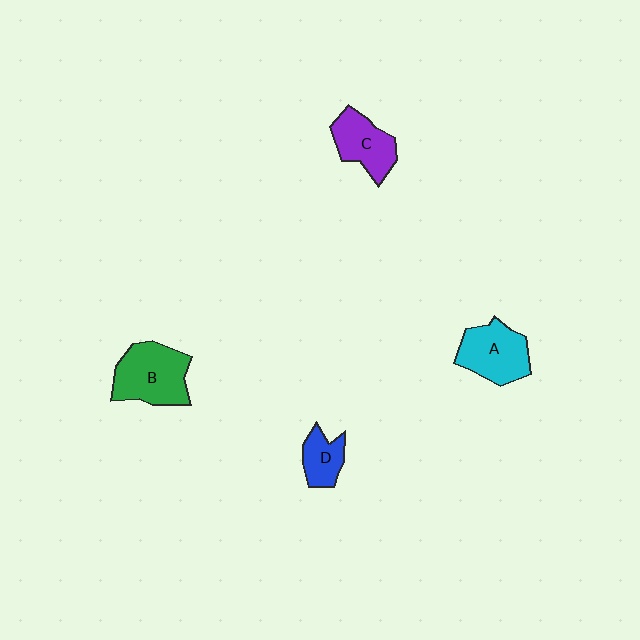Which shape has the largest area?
Shape B (green).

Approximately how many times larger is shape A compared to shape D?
Approximately 1.7 times.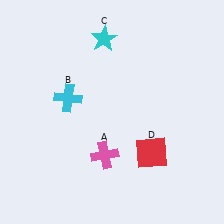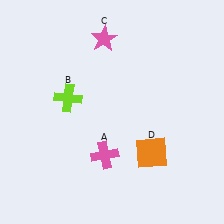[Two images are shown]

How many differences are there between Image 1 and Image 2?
There are 3 differences between the two images.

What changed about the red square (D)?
In Image 1, D is red. In Image 2, it changed to orange.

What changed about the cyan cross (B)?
In Image 1, B is cyan. In Image 2, it changed to lime.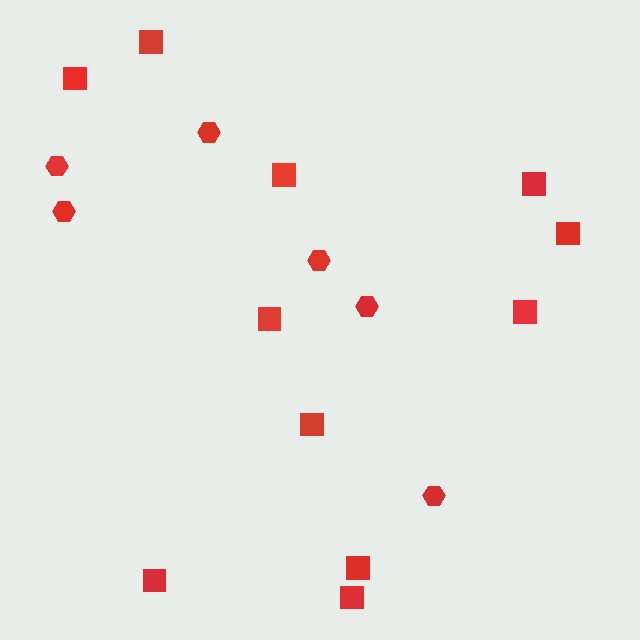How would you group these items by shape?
There are 2 groups: one group of squares (11) and one group of hexagons (6).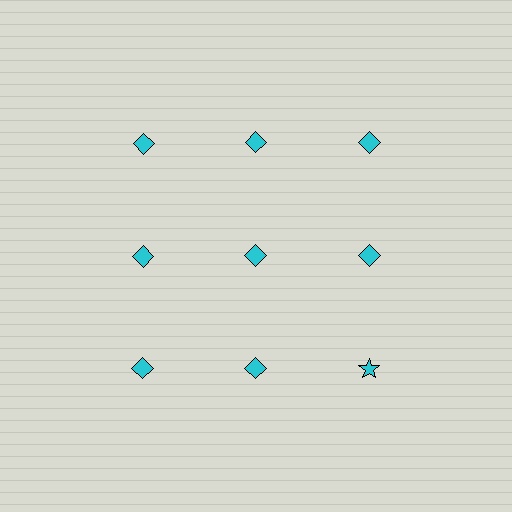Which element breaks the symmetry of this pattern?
The cyan star in the third row, center column breaks the symmetry. All other shapes are cyan diamonds.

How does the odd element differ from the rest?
It has a different shape: star instead of diamond.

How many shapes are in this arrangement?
There are 9 shapes arranged in a grid pattern.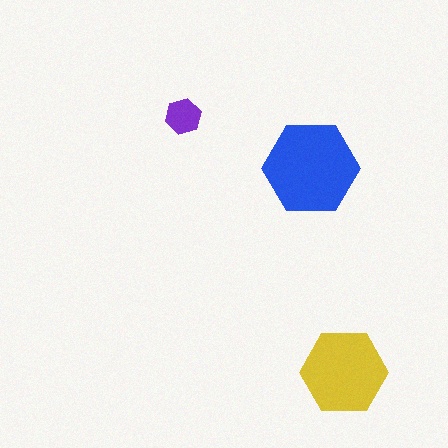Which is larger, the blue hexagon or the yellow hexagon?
The blue one.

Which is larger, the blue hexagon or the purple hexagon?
The blue one.